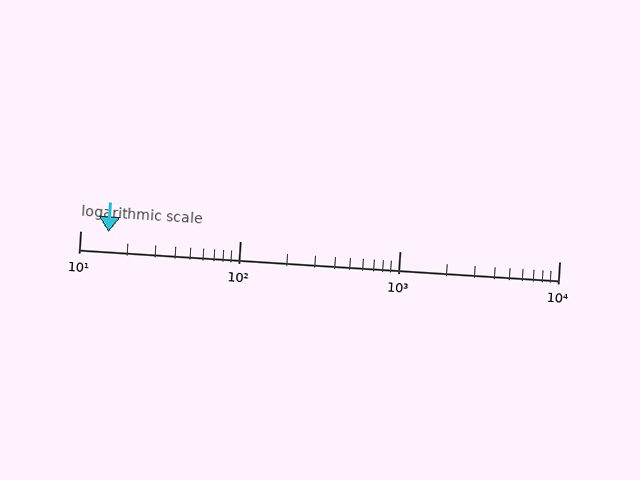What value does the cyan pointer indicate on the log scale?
The pointer indicates approximately 15.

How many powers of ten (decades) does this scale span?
The scale spans 3 decades, from 10 to 10000.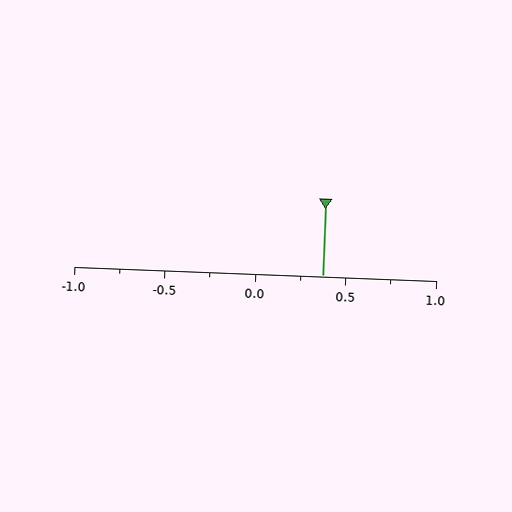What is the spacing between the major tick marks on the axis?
The major ticks are spaced 0.5 apart.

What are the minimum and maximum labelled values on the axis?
The axis runs from -1.0 to 1.0.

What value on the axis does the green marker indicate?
The marker indicates approximately 0.38.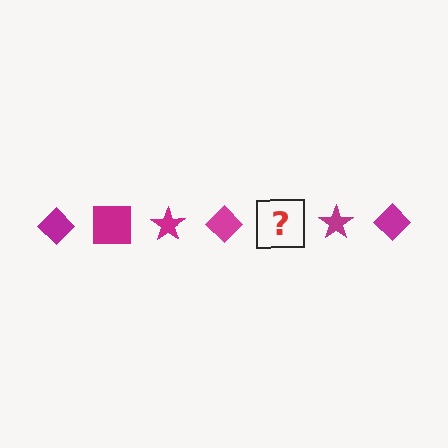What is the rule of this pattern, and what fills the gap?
The rule is that the pattern cycles through diamond, square, star shapes in magenta. The gap should be filled with a magenta square.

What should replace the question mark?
The question mark should be replaced with a magenta square.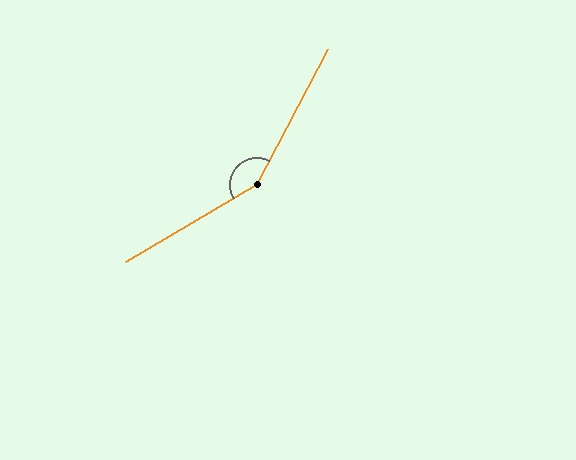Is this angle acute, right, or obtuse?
It is obtuse.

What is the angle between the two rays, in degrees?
Approximately 149 degrees.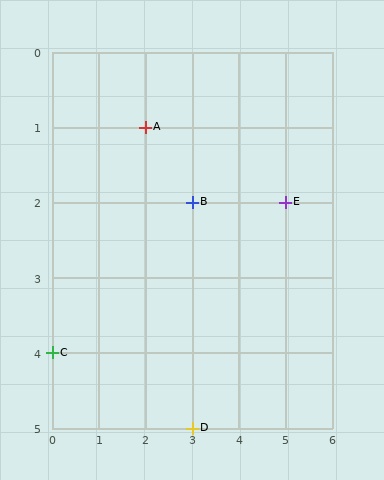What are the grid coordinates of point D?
Point D is at grid coordinates (3, 5).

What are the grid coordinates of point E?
Point E is at grid coordinates (5, 2).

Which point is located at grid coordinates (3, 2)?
Point B is at (3, 2).